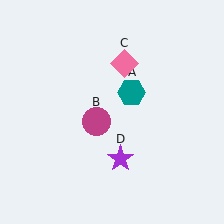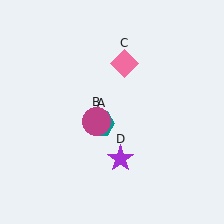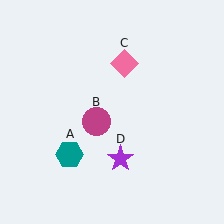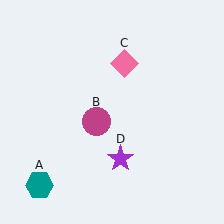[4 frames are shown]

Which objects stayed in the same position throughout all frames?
Magenta circle (object B) and pink diamond (object C) and purple star (object D) remained stationary.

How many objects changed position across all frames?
1 object changed position: teal hexagon (object A).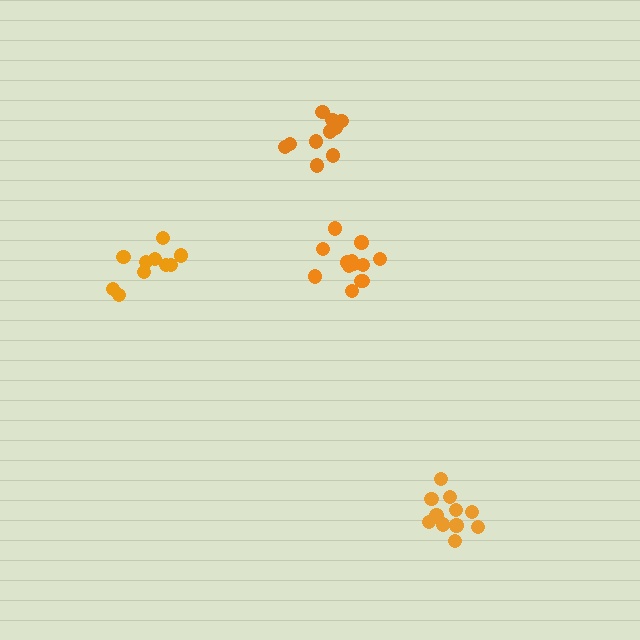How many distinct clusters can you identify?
There are 4 distinct clusters.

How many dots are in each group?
Group 1: 11 dots, Group 2: 10 dots, Group 3: 13 dots, Group 4: 10 dots (44 total).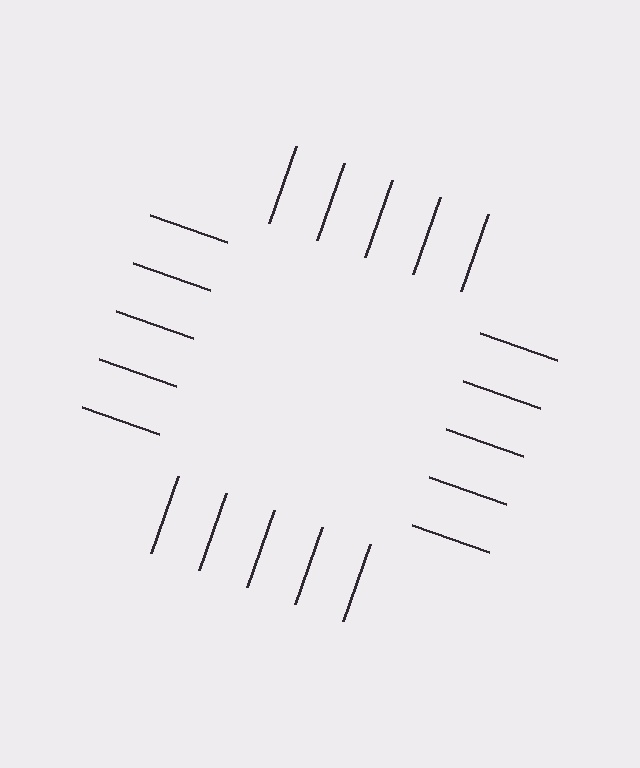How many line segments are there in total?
20 — 5 along each of the 4 edges.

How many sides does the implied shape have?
4 sides — the line-ends trace a square.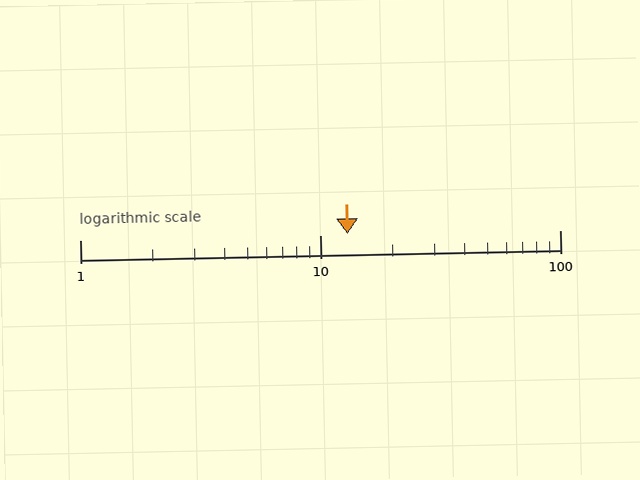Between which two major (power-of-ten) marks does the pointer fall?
The pointer is between 10 and 100.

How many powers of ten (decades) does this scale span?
The scale spans 2 decades, from 1 to 100.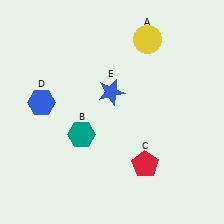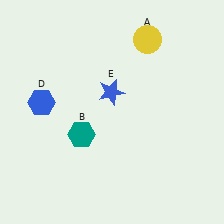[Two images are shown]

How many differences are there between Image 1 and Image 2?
There is 1 difference between the two images.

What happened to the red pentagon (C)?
The red pentagon (C) was removed in Image 2. It was in the bottom-right area of Image 1.